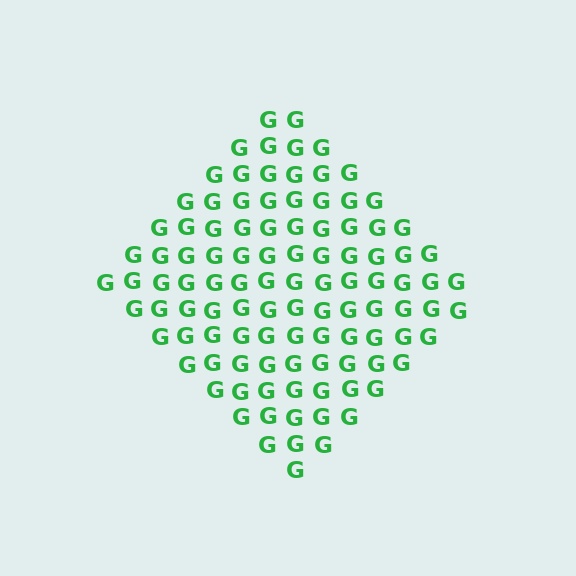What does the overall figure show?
The overall figure shows a diamond.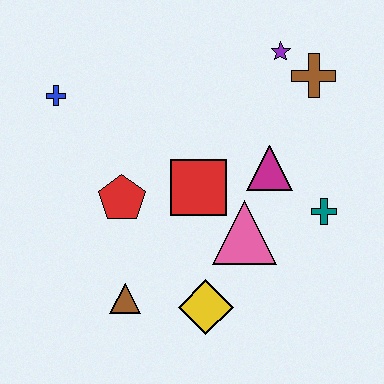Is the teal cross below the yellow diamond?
No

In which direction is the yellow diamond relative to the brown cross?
The yellow diamond is below the brown cross.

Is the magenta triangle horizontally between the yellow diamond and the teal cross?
Yes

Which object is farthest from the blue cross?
The teal cross is farthest from the blue cross.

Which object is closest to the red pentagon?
The red square is closest to the red pentagon.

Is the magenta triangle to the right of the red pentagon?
Yes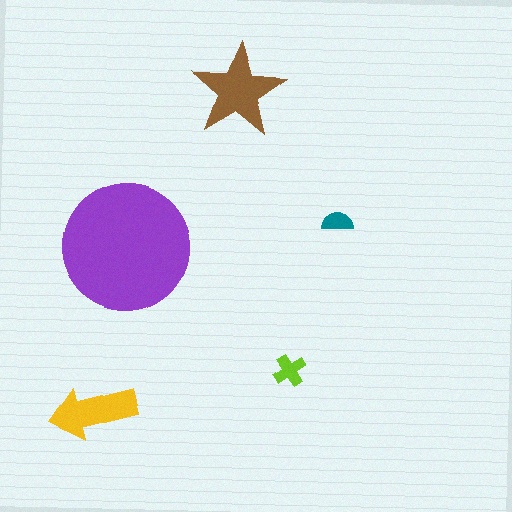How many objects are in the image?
There are 5 objects in the image.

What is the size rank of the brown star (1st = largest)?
2nd.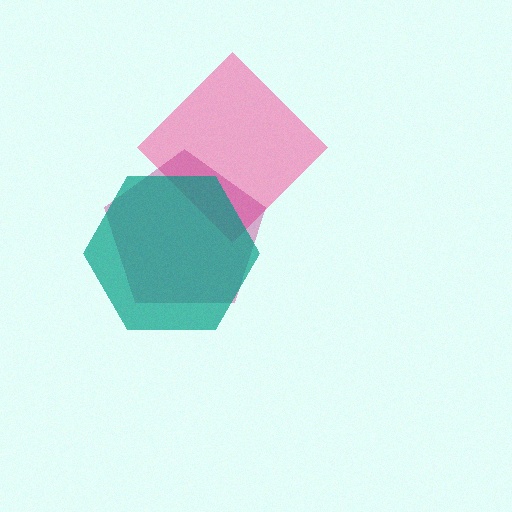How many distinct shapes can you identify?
There are 3 distinct shapes: a pink diamond, a magenta pentagon, a teal hexagon.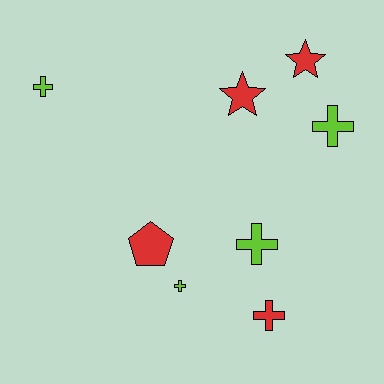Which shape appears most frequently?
Cross, with 5 objects.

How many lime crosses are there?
There are 4 lime crosses.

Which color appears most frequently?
Lime, with 4 objects.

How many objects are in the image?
There are 8 objects.